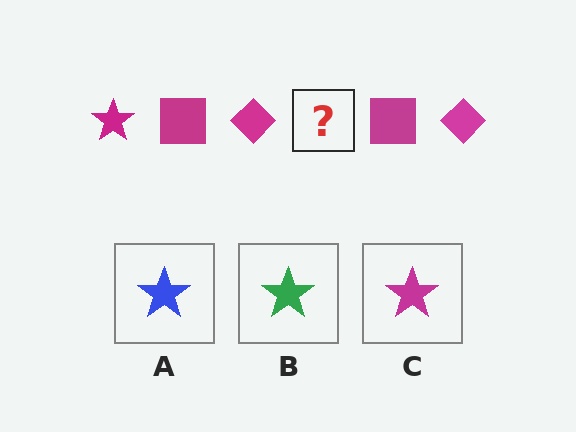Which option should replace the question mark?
Option C.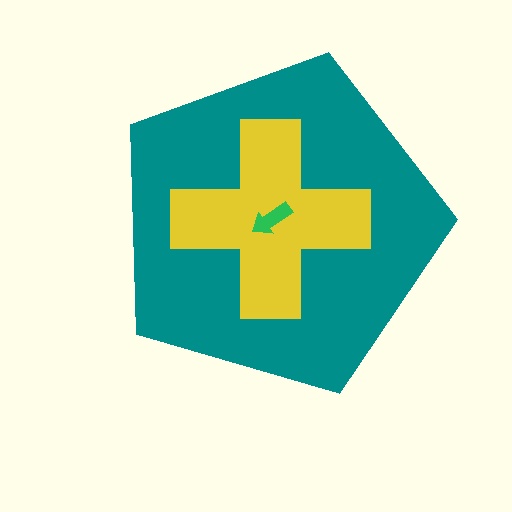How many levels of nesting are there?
3.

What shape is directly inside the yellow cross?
The green arrow.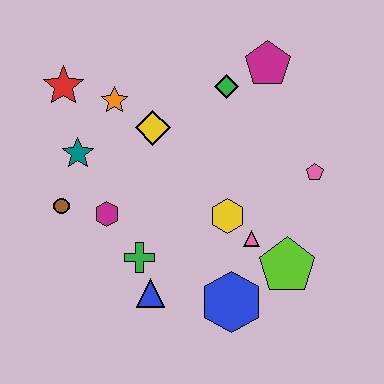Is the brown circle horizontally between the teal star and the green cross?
No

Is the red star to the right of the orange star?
No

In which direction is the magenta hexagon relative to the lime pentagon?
The magenta hexagon is to the left of the lime pentagon.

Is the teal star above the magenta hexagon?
Yes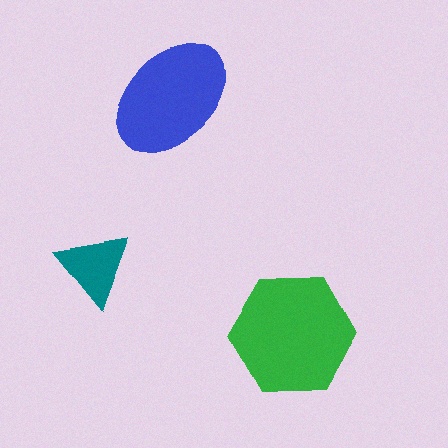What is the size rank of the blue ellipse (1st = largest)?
2nd.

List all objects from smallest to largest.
The teal triangle, the blue ellipse, the green hexagon.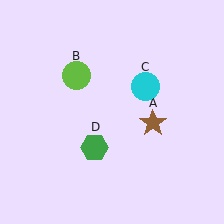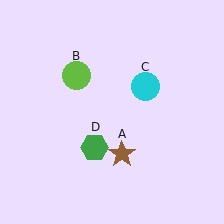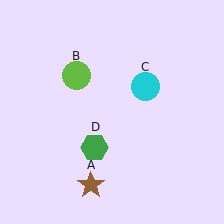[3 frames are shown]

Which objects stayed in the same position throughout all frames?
Lime circle (object B) and cyan circle (object C) and green hexagon (object D) remained stationary.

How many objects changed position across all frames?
1 object changed position: brown star (object A).